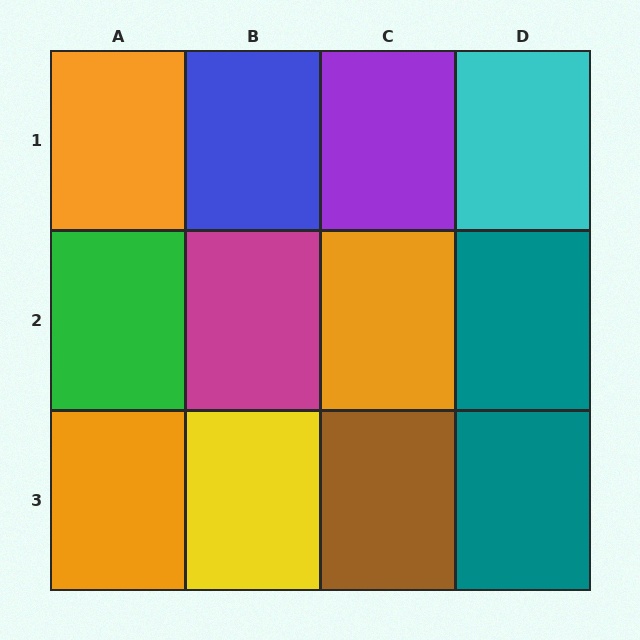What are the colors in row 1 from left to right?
Orange, blue, purple, cyan.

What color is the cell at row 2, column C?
Orange.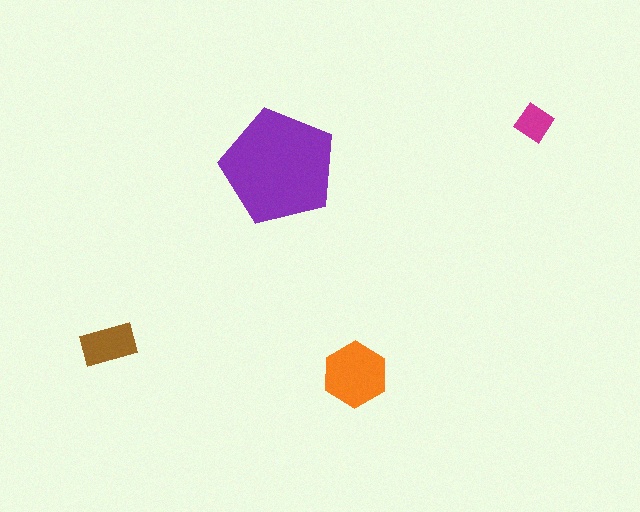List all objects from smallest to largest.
The magenta diamond, the brown rectangle, the orange hexagon, the purple pentagon.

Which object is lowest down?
The orange hexagon is bottommost.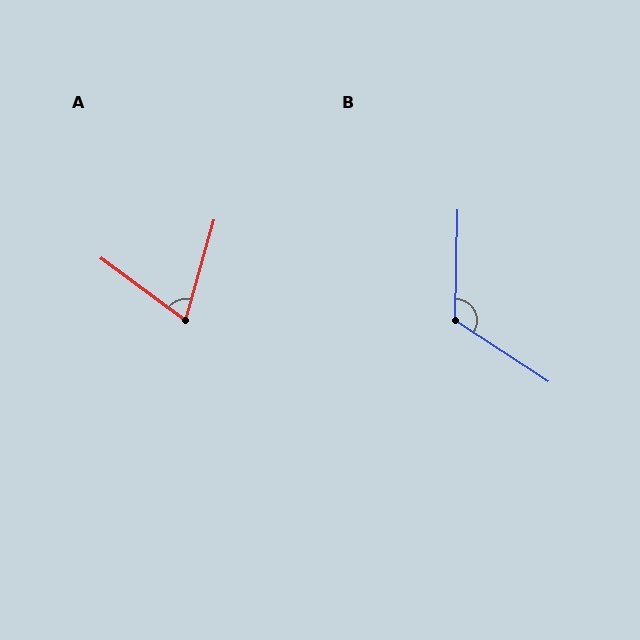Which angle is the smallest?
A, at approximately 69 degrees.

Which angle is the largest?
B, at approximately 122 degrees.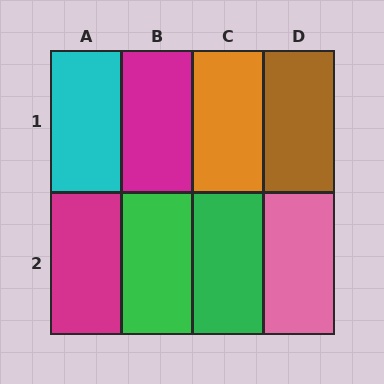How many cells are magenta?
2 cells are magenta.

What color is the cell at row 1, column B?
Magenta.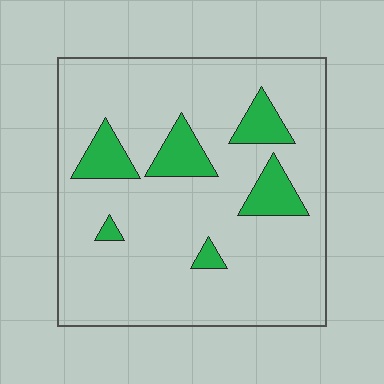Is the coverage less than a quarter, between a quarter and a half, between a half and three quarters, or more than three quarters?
Less than a quarter.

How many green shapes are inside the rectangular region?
6.